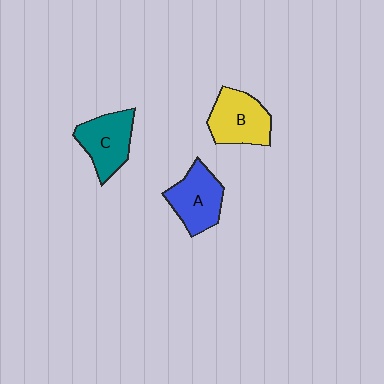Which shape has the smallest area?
Shape A (blue).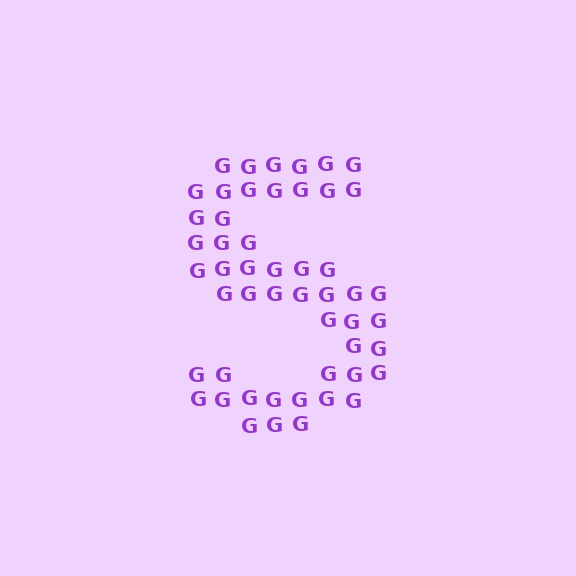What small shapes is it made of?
It is made of small letter G's.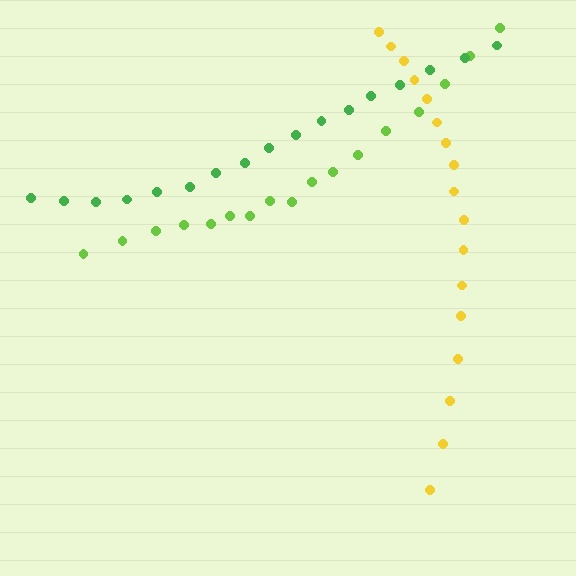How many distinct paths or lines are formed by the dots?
There are 3 distinct paths.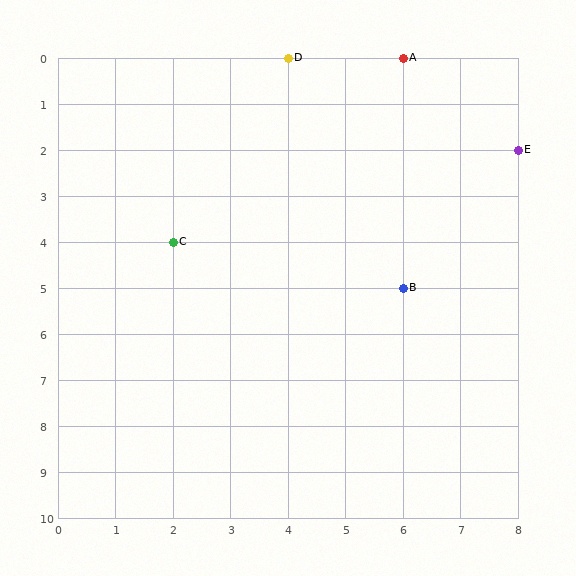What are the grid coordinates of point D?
Point D is at grid coordinates (4, 0).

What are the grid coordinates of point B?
Point B is at grid coordinates (6, 5).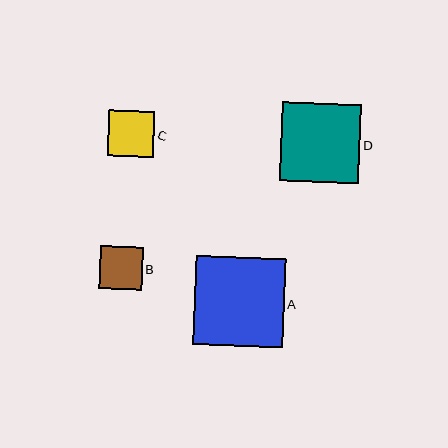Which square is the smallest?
Square B is the smallest with a size of approximately 43 pixels.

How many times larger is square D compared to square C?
Square D is approximately 1.7 times the size of square C.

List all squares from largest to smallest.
From largest to smallest: A, D, C, B.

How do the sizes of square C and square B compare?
Square C and square B are approximately the same size.